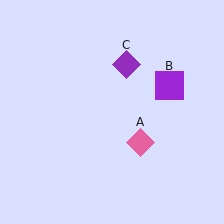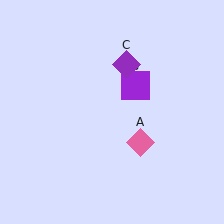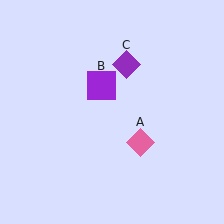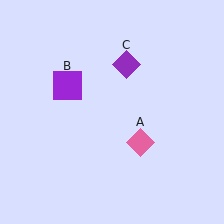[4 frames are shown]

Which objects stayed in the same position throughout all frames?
Pink diamond (object A) and purple diamond (object C) remained stationary.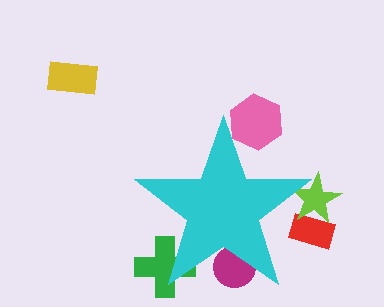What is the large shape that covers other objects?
A cyan star.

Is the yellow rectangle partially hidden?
No, the yellow rectangle is fully visible.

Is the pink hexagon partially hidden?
Yes, the pink hexagon is partially hidden behind the cyan star.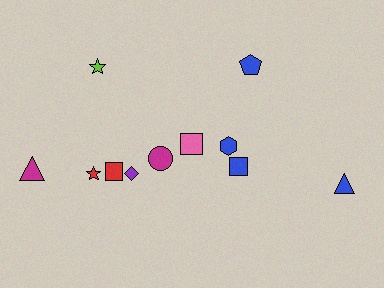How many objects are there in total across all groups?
There are 11 objects.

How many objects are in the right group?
There are 4 objects.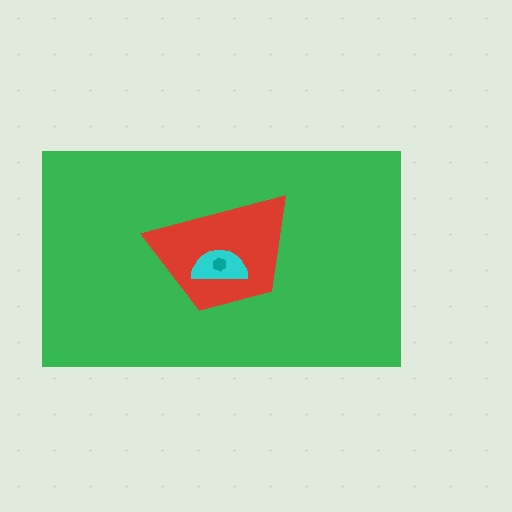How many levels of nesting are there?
4.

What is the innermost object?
The teal hexagon.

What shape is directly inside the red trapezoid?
The cyan semicircle.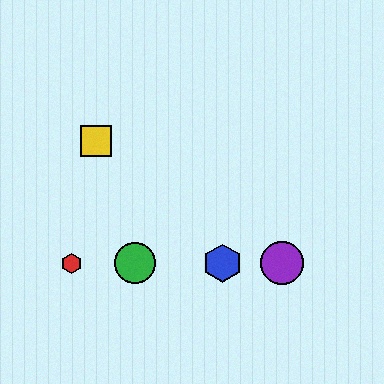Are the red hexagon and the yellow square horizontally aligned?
No, the red hexagon is at y≈263 and the yellow square is at y≈141.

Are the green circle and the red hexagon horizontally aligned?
Yes, both are at y≈263.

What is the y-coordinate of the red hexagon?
The red hexagon is at y≈263.